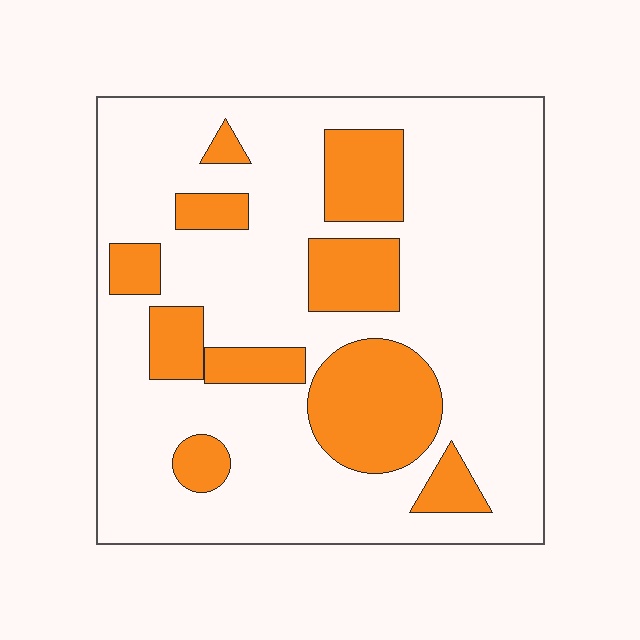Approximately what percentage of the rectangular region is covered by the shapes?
Approximately 25%.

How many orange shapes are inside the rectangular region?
10.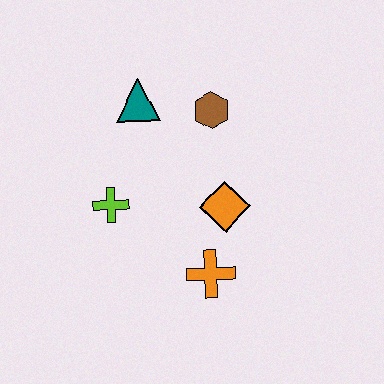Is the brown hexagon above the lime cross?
Yes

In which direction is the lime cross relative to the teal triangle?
The lime cross is below the teal triangle.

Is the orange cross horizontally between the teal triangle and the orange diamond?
Yes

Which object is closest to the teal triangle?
The brown hexagon is closest to the teal triangle.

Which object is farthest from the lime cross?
The brown hexagon is farthest from the lime cross.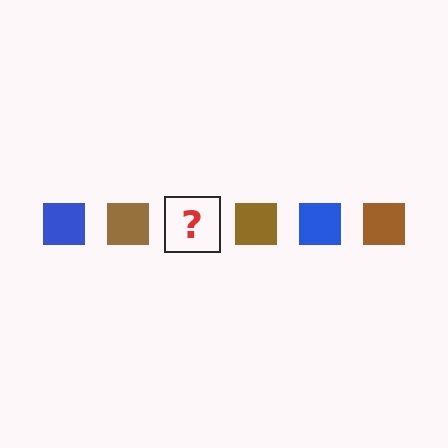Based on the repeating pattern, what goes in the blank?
The blank should be a blue square.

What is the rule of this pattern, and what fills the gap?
The rule is that the pattern cycles through blue, brown squares. The gap should be filled with a blue square.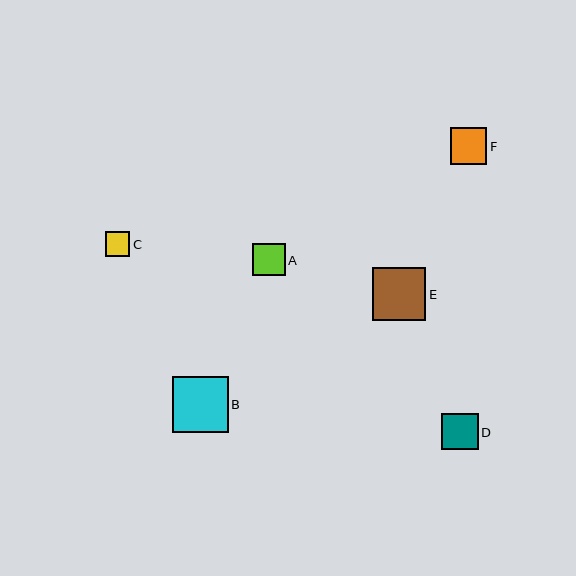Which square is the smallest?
Square C is the smallest with a size of approximately 24 pixels.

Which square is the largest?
Square B is the largest with a size of approximately 56 pixels.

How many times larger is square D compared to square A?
Square D is approximately 1.1 times the size of square A.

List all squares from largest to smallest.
From largest to smallest: B, E, D, F, A, C.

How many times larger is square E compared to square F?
Square E is approximately 1.5 times the size of square F.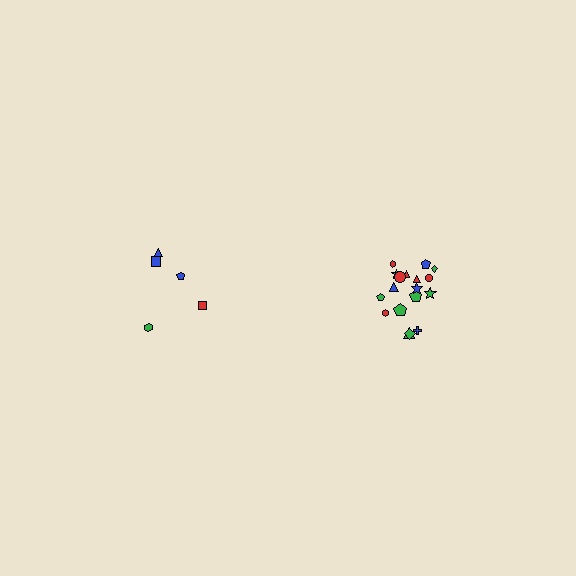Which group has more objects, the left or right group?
The right group.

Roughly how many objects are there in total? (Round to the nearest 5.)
Roughly 25 objects in total.